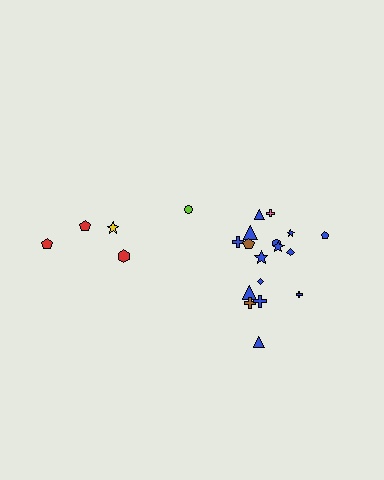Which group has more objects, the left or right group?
The right group.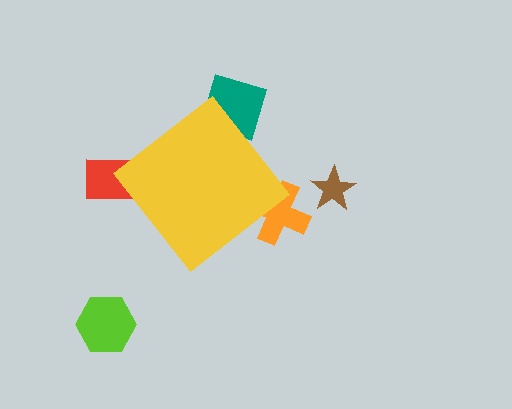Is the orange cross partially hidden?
Yes, the orange cross is partially hidden behind the yellow diamond.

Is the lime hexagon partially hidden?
No, the lime hexagon is fully visible.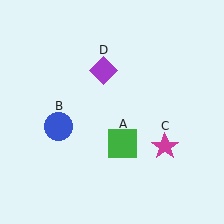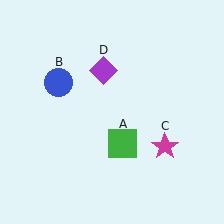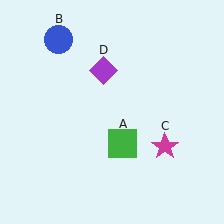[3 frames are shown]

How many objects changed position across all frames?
1 object changed position: blue circle (object B).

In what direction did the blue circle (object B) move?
The blue circle (object B) moved up.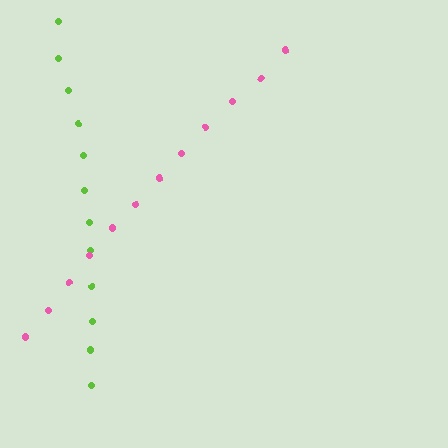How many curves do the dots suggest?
There are 2 distinct paths.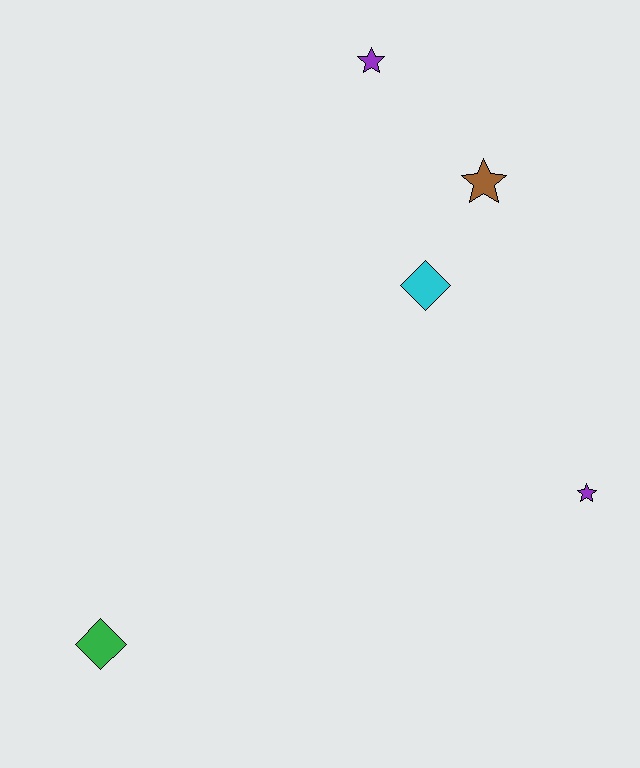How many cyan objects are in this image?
There is 1 cyan object.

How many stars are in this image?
There are 3 stars.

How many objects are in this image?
There are 5 objects.